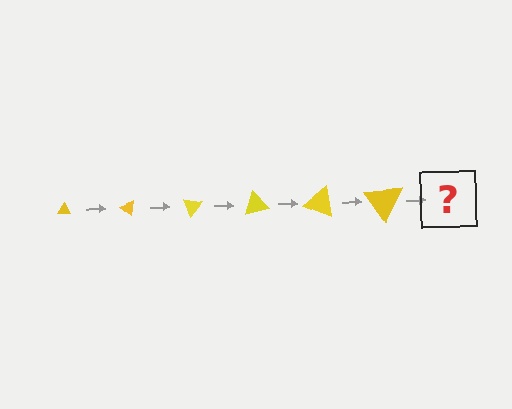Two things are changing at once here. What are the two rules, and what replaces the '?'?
The two rules are that the triangle grows larger each step and it rotates 35 degrees each step. The '?' should be a triangle, larger than the previous one and rotated 210 degrees from the start.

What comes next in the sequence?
The next element should be a triangle, larger than the previous one and rotated 210 degrees from the start.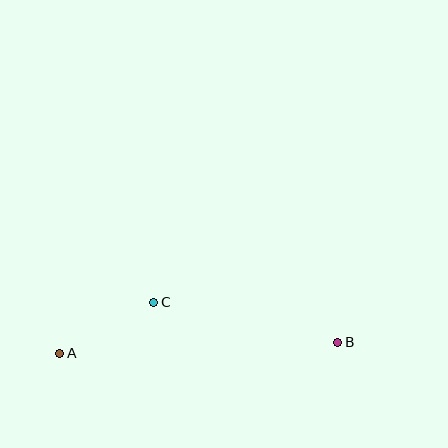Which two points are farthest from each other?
Points A and B are farthest from each other.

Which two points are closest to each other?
Points A and C are closest to each other.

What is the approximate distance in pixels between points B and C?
The distance between B and C is approximately 189 pixels.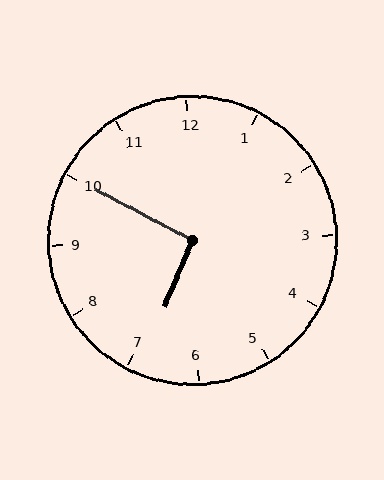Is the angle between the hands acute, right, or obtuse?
It is right.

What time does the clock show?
6:50.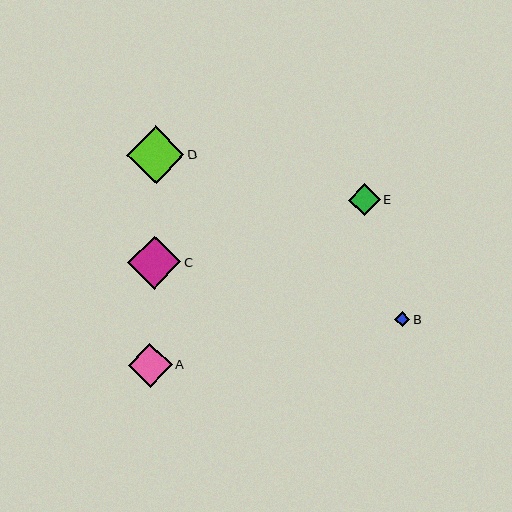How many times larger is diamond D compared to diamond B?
Diamond D is approximately 3.7 times the size of diamond B.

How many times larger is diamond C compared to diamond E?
Diamond C is approximately 1.7 times the size of diamond E.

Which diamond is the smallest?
Diamond B is the smallest with a size of approximately 15 pixels.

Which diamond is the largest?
Diamond D is the largest with a size of approximately 57 pixels.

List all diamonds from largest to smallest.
From largest to smallest: D, C, A, E, B.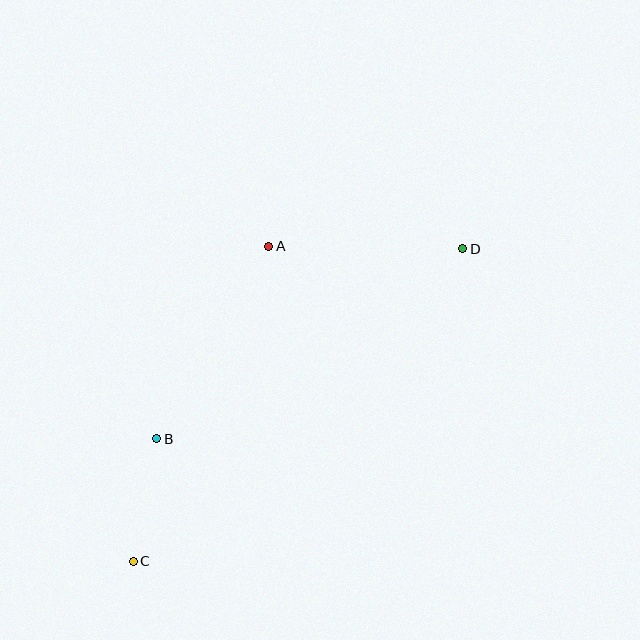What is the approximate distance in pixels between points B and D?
The distance between B and D is approximately 360 pixels.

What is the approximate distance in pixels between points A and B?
The distance between A and B is approximately 223 pixels.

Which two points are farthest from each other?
Points C and D are farthest from each other.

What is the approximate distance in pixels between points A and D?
The distance between A and D is approximately 194 pixels.